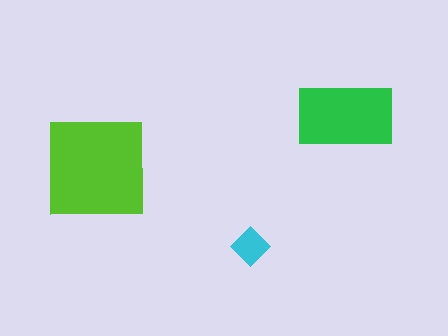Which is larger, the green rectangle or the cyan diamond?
The green rectangle.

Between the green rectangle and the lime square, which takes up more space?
The lime square.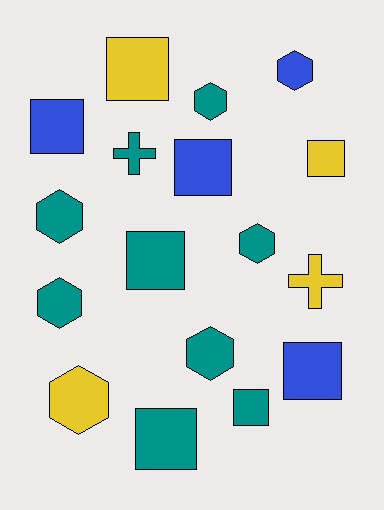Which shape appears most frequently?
Square, with 8 objects.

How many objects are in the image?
There are 17 objects.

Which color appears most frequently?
Teal, with 9 objects.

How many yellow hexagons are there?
There is 1 yellow hexagon.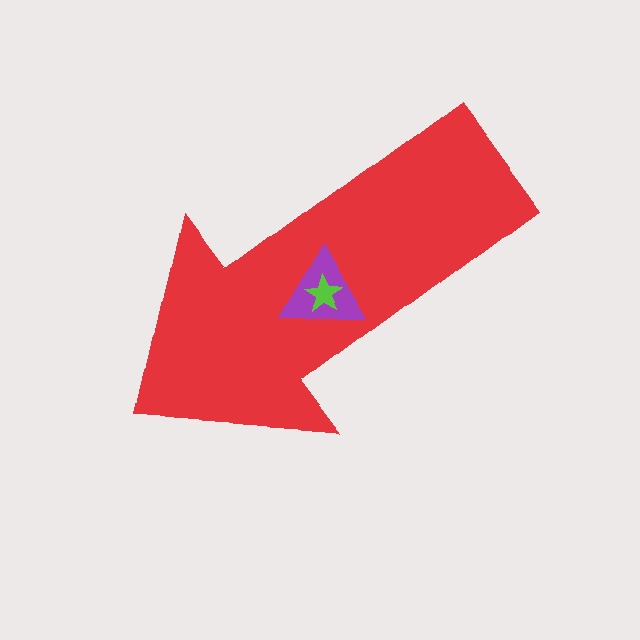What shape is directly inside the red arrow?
The purple triangle.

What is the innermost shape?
The lime star.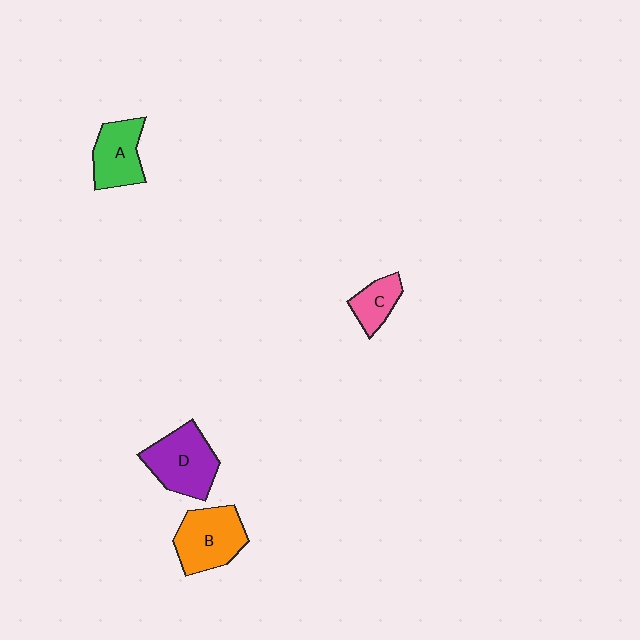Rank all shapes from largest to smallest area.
From largest to smallest: D (purple), B (orange), A (green), C (pink).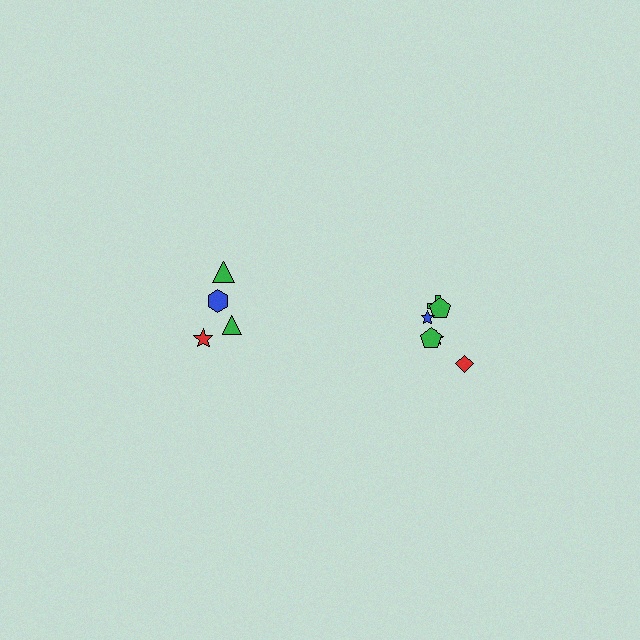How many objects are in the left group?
There are 4 objects.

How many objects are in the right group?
There are 6 objects.